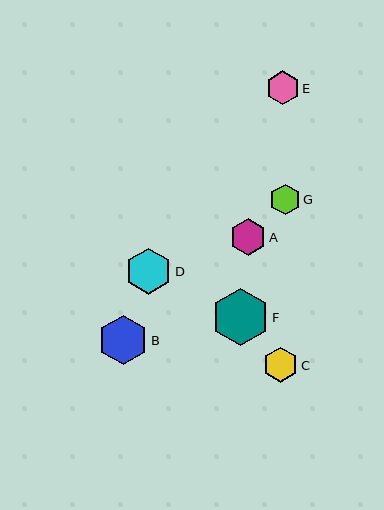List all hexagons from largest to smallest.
From largest to smallest: F, B, D, A, C, E, G.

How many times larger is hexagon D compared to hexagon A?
Hexagon D is approximately 1.3 times the size of hexagon A.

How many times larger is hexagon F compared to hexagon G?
Hexagon F is approximately 1.9 times the size of hexagon G.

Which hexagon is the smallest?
Hexagon G is the smallest with a size of approximately 30 pixels.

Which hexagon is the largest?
Hexagon F is the largest with a size of approximately 57 pixels.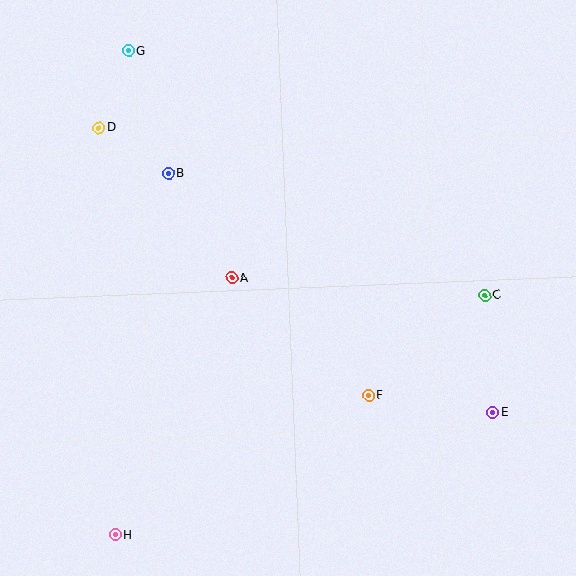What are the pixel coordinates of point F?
Point F is at (369, 396).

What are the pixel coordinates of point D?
Point D is at (99, 128).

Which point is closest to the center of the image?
Point A at (232, 278) is closest to the center.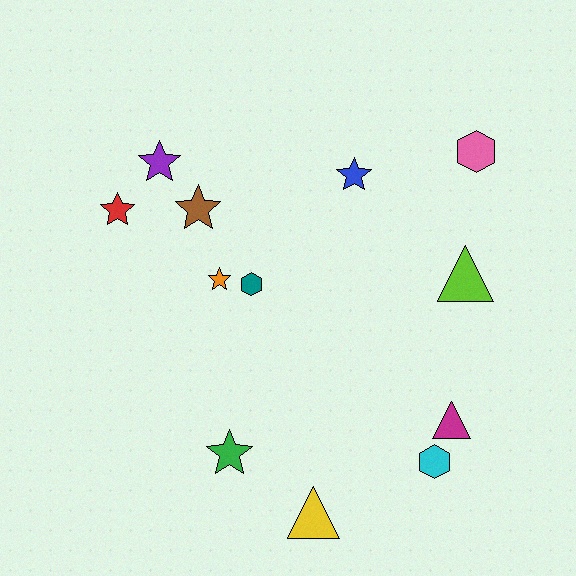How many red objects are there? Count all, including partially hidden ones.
There is 1 red object.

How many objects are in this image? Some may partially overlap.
There are 12 objects.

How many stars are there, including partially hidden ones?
There are 6 stars.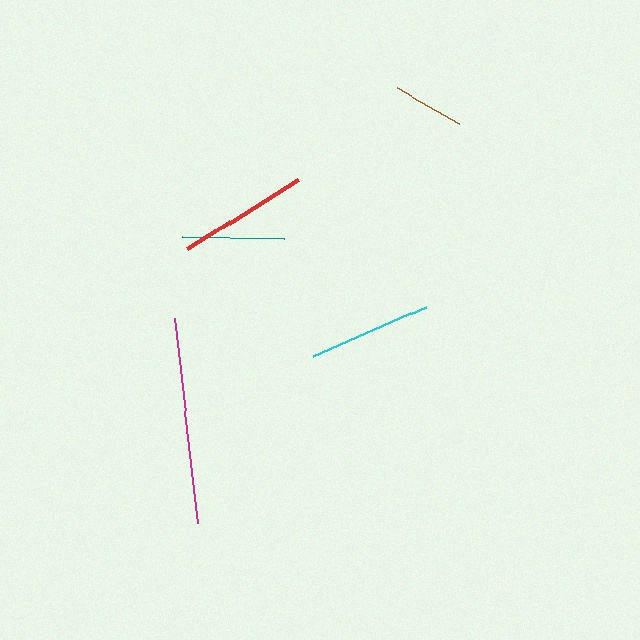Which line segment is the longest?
The magenta line is the longest at approximately 207 pixels.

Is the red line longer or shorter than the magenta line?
The magenta line is longer than the red line.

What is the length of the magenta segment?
The magenta segment is approximately 207 pixels long.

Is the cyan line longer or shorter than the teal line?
The cyan line is longer than the teal line.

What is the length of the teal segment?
The teal segment is approximately 102 pixels long.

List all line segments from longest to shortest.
From longest to shortest: magenta, red, cyan, teal, brown.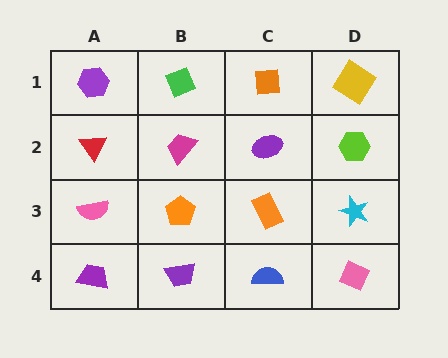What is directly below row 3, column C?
A blue semicircle.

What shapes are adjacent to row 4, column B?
An orange pentagon (row 3, column B), a purple trapezoid (row 4, column A), a blue semicircle (row 4, column C).